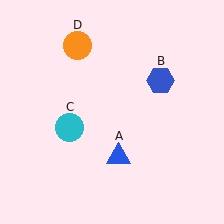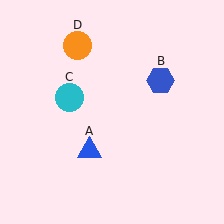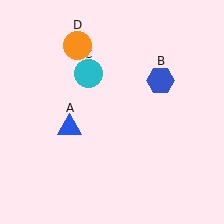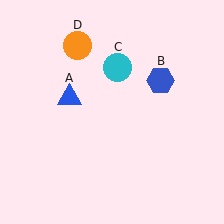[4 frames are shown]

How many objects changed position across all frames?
2 objects changed position: blue triangle (object A), cyan circle (object C).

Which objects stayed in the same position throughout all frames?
Blue hexagon (object B) and orange circle (object D) remained stationary.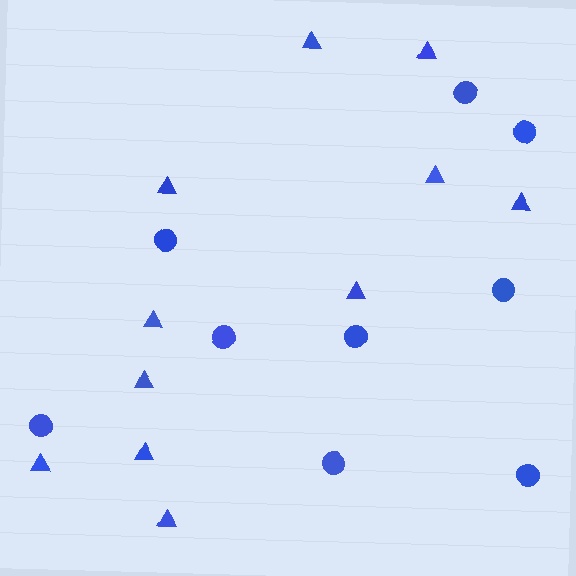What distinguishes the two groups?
There are 2 groups: one group of circles (9) and one group of triangles (11).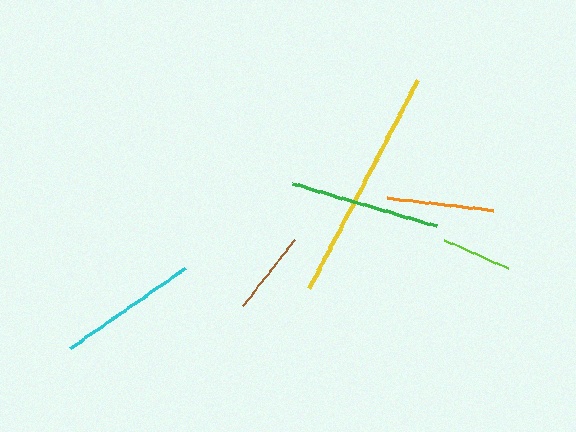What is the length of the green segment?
The green segment is approximately 150 pixels long.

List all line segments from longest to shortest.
From longest to shortest: yellow, green, cyan, orange, brown, lime.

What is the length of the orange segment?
The orange segment is approximately 106 pixels long.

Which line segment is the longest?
The yellow line is the longest at approximately 235 pixels.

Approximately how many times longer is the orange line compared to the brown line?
The orange line is approximately 1.3 times the length of the brown line.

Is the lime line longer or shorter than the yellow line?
The yellow line is longer than the lime line.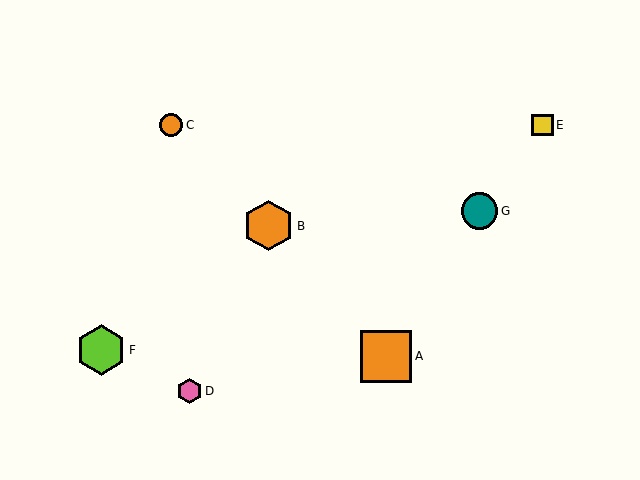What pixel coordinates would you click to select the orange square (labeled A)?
Click at (386, 356) to select the orange square A.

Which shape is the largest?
The orange square (labeled A) is the largest.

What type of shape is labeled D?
Shape D is a pink hexagon.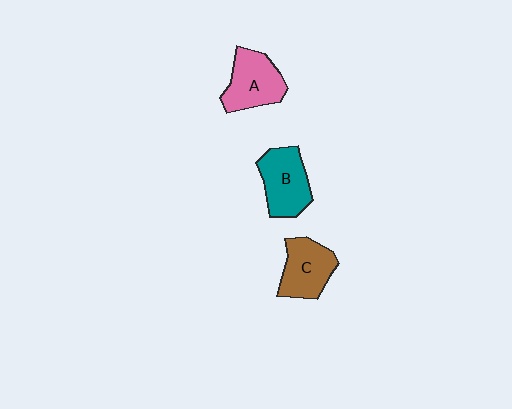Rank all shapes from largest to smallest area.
From largest to smallest: B (teal), A (pink), C (brown).